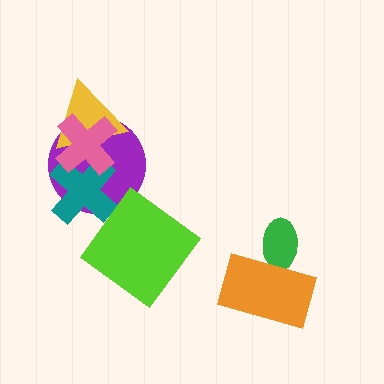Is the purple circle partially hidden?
Yes, it is partially covered by another shape.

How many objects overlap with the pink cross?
3 objects overlap with the pink cross.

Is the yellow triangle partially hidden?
Yes, it is partially covered by another shape.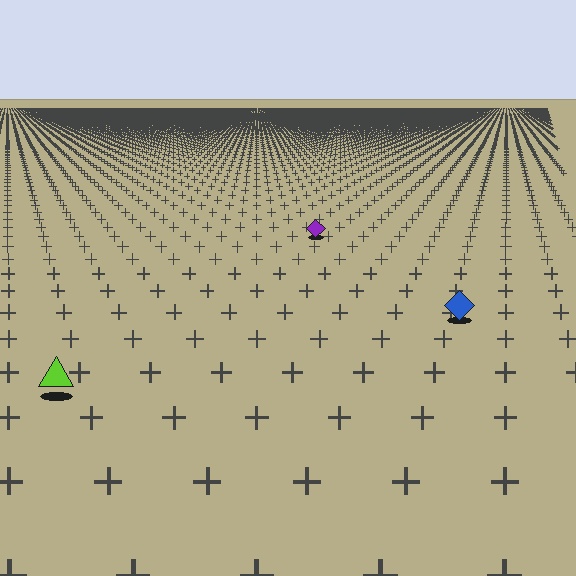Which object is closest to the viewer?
The lime triangle is closest. The texture marks near it are larger and more spread out.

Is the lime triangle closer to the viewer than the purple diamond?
Yes. The lime triangle is closer — you can tell from the texture gradient: the ground texture is coarser near it.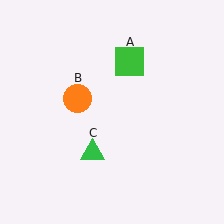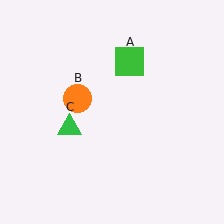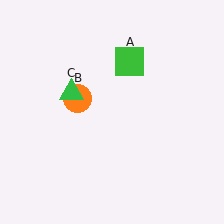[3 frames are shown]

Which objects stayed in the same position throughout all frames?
Green square (object A) and orange circle (object B) remained stationary.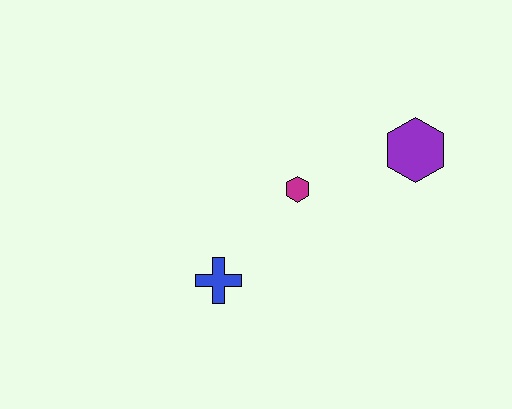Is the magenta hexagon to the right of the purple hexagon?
No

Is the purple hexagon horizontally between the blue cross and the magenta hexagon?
No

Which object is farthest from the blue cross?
The purple hexagon is farthest from the blue cross.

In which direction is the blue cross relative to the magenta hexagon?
The blue cross is below the magenta hexagon.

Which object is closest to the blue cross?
The magenta hexagon is closest to the blue cross.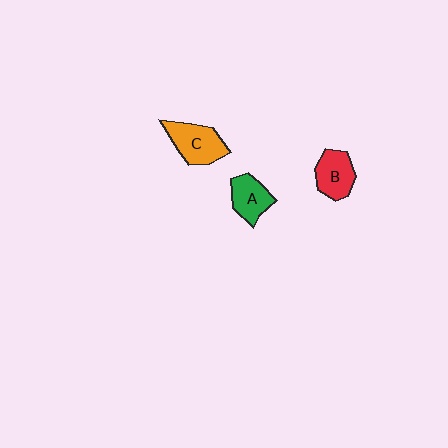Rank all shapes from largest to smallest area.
From largest to smallest: C (orange), B (red), A (green).